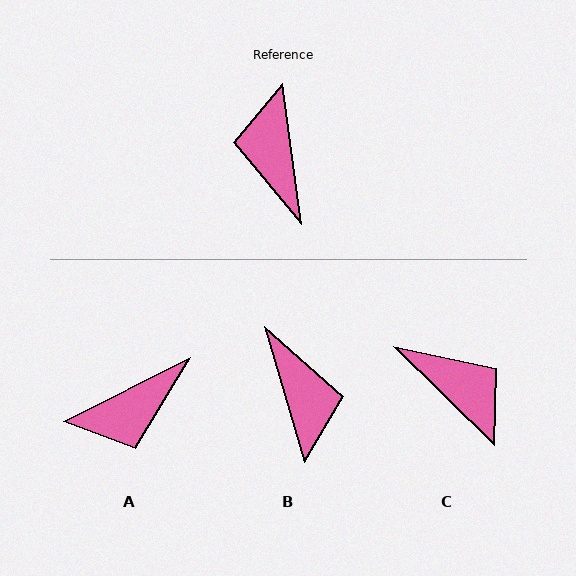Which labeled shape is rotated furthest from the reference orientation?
B, about 171 degrees away.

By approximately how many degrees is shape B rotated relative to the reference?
Approximately 171 degrees clockwise.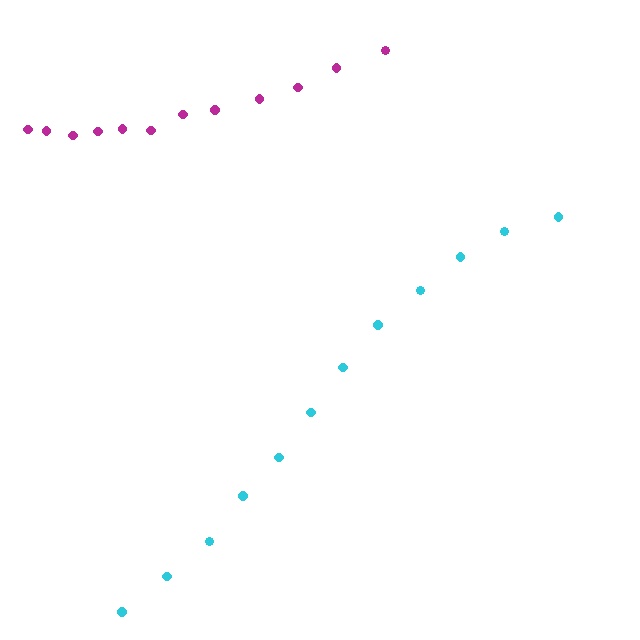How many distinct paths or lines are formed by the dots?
There are 2 distinct paths.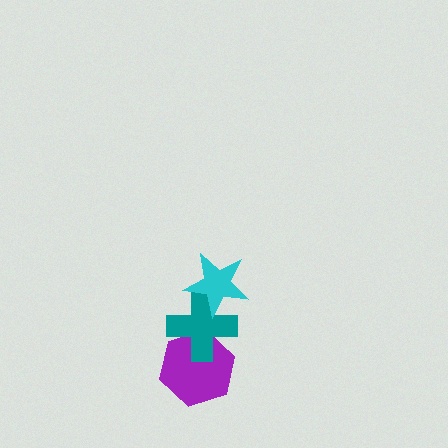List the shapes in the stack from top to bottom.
From top to bottom: the cyan star, the teal cross, the purple hexagon.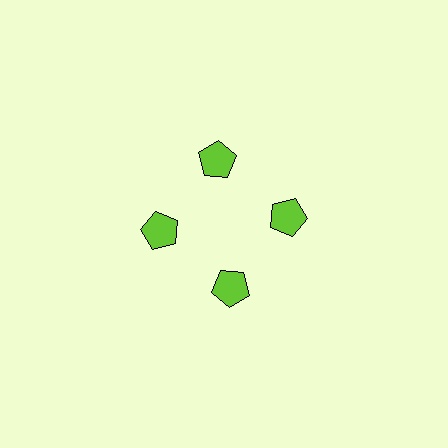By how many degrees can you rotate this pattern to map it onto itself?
The pattern maps onto itself every 90 degrees of rotation.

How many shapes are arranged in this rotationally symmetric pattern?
There are 4 shapes, arranged in 4 groups of 1.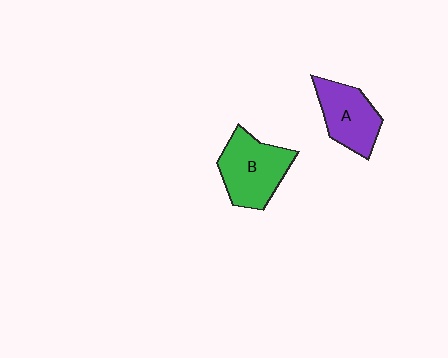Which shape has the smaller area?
Shape A (purple).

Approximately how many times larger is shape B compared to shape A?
Approximately 1.2 times.